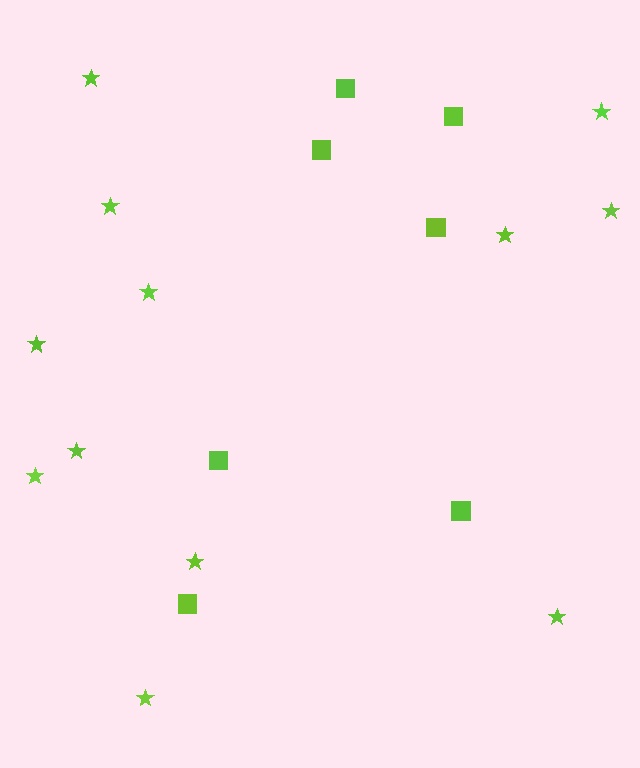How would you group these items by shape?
There are 2 groups: one group of stars (12) and one group of squares (7).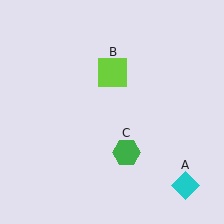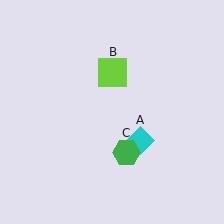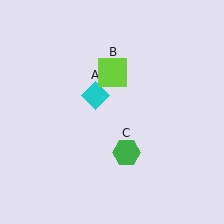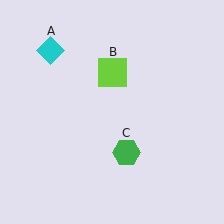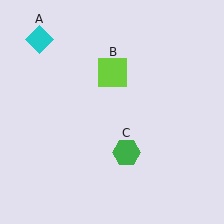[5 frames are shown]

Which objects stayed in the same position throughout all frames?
Lime square (object B) and green hexagon (object C) remained stationary.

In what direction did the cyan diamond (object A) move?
The cyan diamond (object A) moved up and to the left.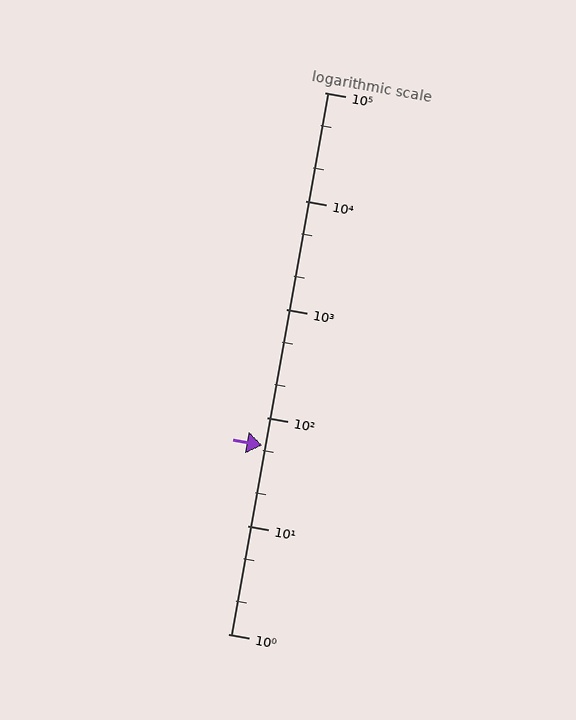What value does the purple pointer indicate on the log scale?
The pointer indicates approximately 55.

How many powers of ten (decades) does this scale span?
The scale spans 5 decades, from 1 to 100000.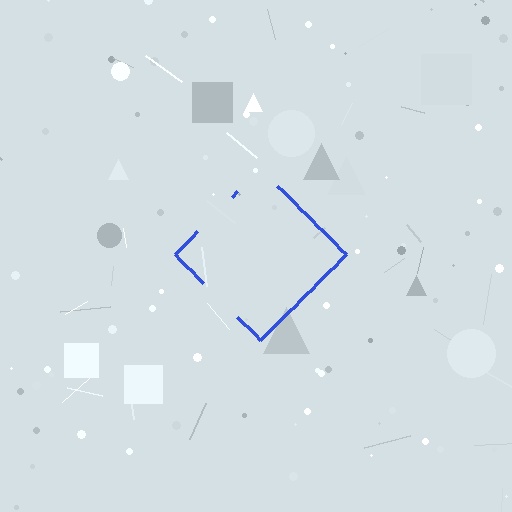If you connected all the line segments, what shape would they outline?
They would outline a diamond.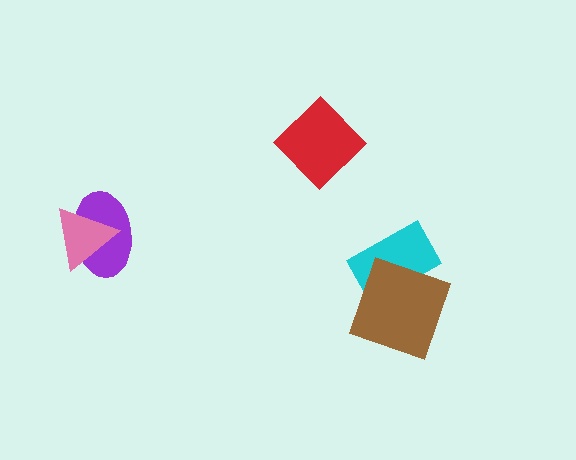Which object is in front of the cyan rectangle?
The brown square is in front of the cyan rectangle.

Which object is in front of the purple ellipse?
The pink triangle is in front of the purple ellipse.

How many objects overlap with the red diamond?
0 objects overlap with the red diamond.